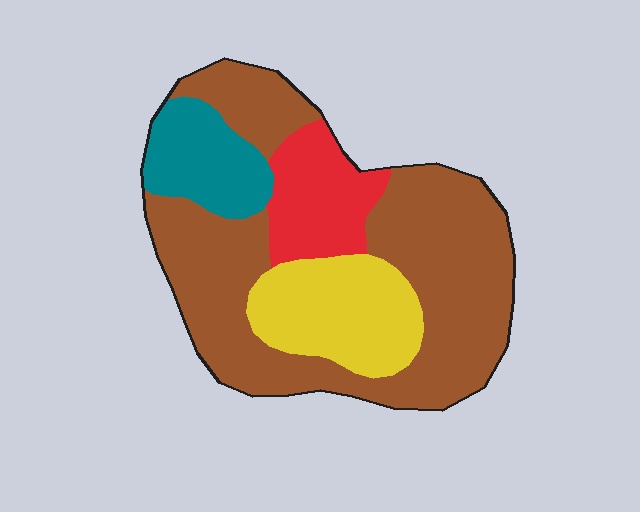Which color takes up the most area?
Brown, at roughly 55%.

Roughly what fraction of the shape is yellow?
Yellow takes up less than a quarter of the shape.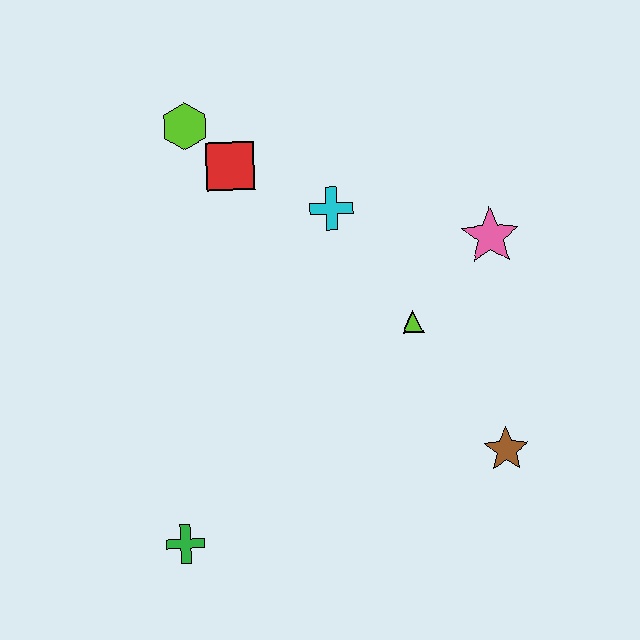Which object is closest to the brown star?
The lime triangle is closest to the brown star.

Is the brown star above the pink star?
No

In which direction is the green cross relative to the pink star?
The green cross is to the left of the pink star.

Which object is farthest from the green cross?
The pink star is farthest from the green cross.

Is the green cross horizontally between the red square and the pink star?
No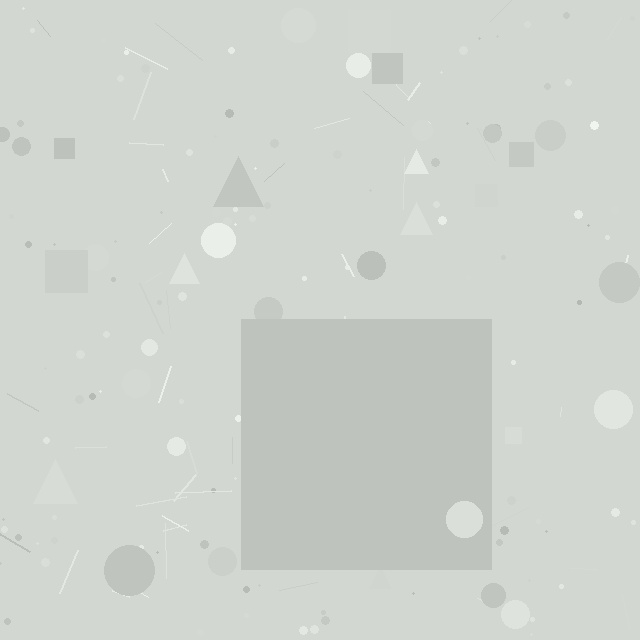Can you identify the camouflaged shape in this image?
The camouflaged shape is a square.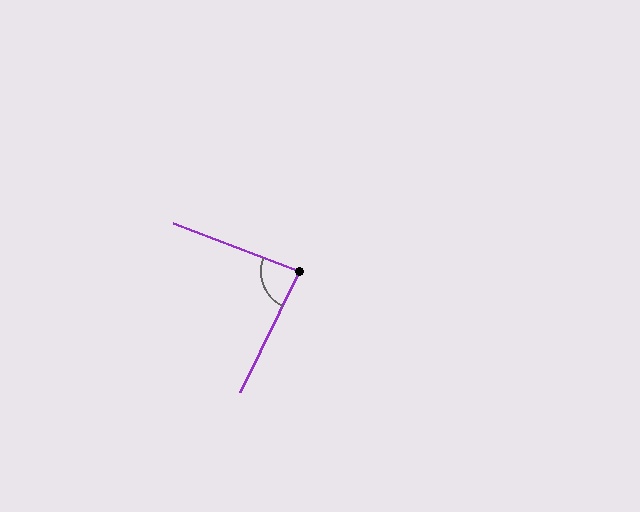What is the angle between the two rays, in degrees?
Approximately 85 degrees.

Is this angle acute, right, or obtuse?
It is acute.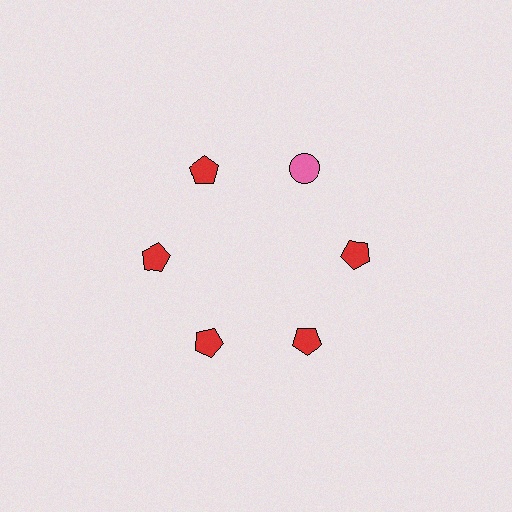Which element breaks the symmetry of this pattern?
The pink circle at roughly the 1 o'clock position breaks the symmetry. All other shapes are red pentagons.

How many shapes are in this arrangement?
There are 6 shapes arranged in a ring pattern.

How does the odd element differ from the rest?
It differs in both color (pink instead of red) and shape (circle instead of pentagon).